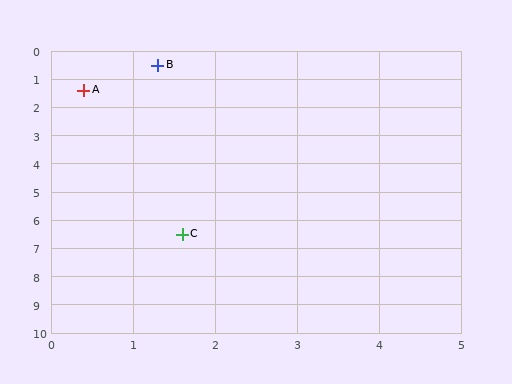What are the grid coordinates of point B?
Point B is at approximately (1.3, 0.5).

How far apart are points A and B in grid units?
Points A and B are about 1.3 grid units apart.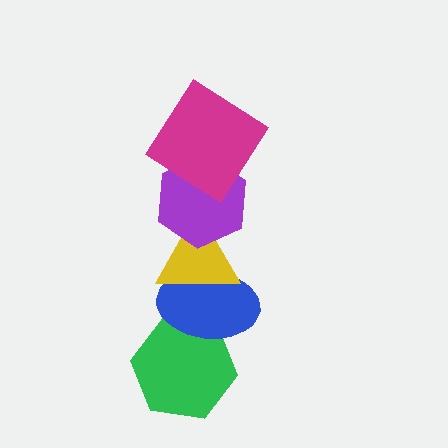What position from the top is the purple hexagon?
The purple hexagon is 2nd from the top.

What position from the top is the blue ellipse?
The blue ellipse is 4th from the top.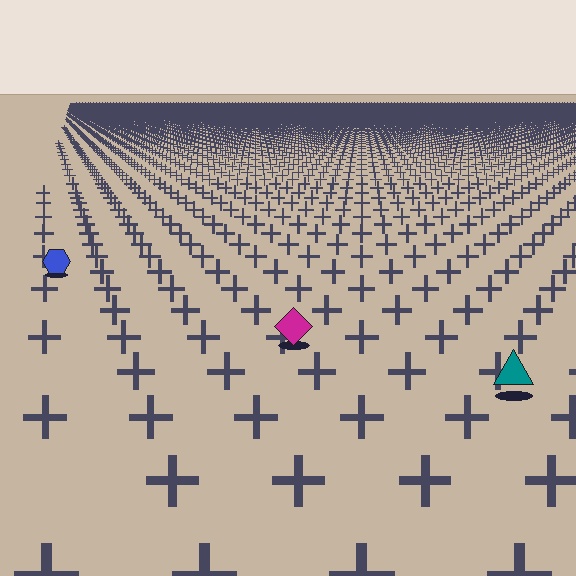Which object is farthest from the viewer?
The blue hexagon is farthest from the viewer. It appears smaller and the ground texture around it is denser.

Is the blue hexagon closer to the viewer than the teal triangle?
No. The teal triangle is closer — you can tell from the texture gradient: the ground texture is coarser near it.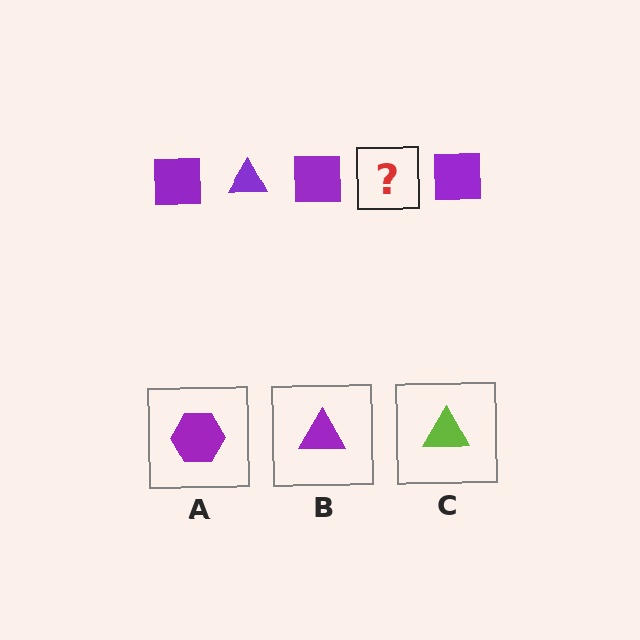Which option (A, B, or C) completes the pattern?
B.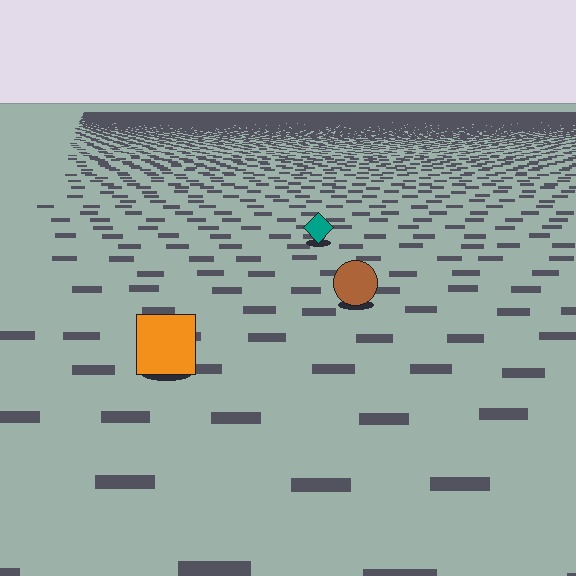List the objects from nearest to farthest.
From nearest to farthest: the orange square, the brown circle, the teal diamond.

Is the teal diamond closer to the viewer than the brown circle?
No. The brown circle is closer — you can tell from the texture gradient: the ground texture is coarser near it.